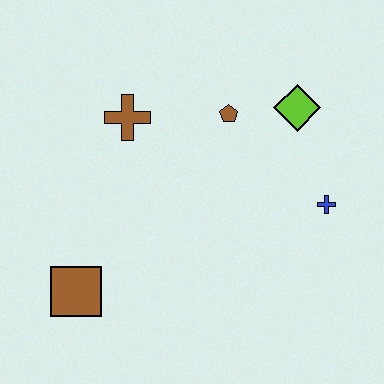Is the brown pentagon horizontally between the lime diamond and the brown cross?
Yes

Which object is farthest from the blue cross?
The brown square is farthest from the blue cross.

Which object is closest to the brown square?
The brown cross is closest to the brown square.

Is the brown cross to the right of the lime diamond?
No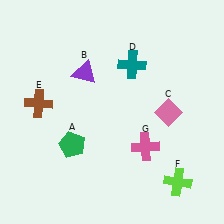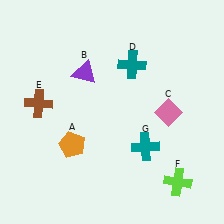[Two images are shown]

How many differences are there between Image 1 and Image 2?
There are 2 differences between the two images.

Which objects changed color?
A changed from green to orange. G changed from pink to teal.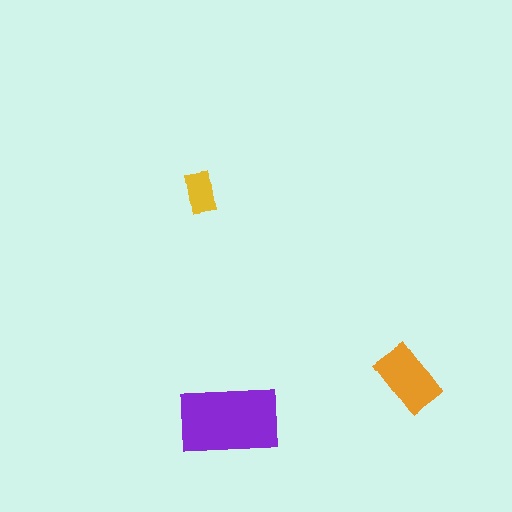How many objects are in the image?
There are 3 objects in the image.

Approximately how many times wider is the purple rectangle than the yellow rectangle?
About 2.5 times wider.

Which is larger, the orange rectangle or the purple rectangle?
The purple one.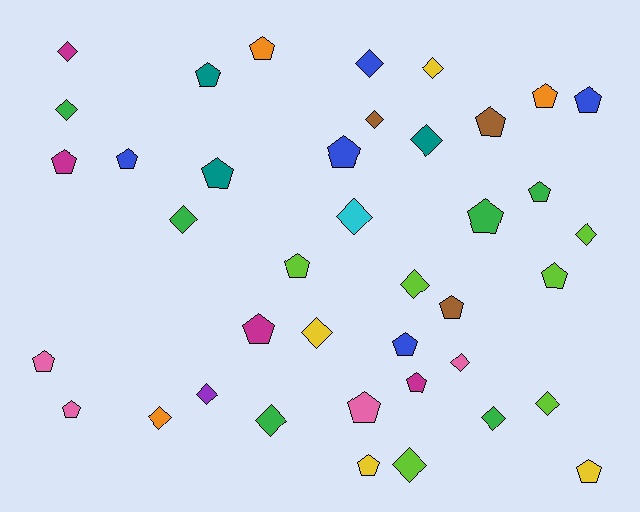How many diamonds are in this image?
There are 18 diamonds.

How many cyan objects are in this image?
There is 1 cyan object.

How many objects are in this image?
There are 40 objects.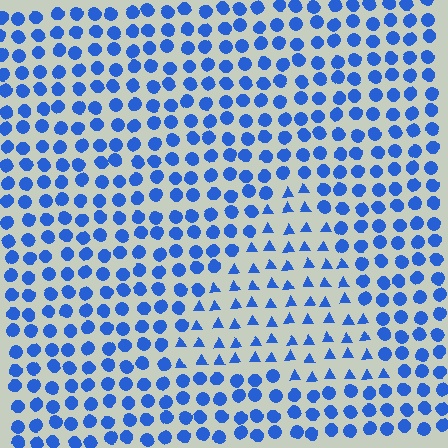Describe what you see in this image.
The image is filled with small blue elements arranged in a uniform grid. A triangle-shaped region contains triangles, while the surrounding area contains circles. The boundary is defined purely by the change in element shape.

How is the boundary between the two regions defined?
The boundary is defined by a change in element shape: triangles inside vs. circles outside. All elements share the same color and spacing.